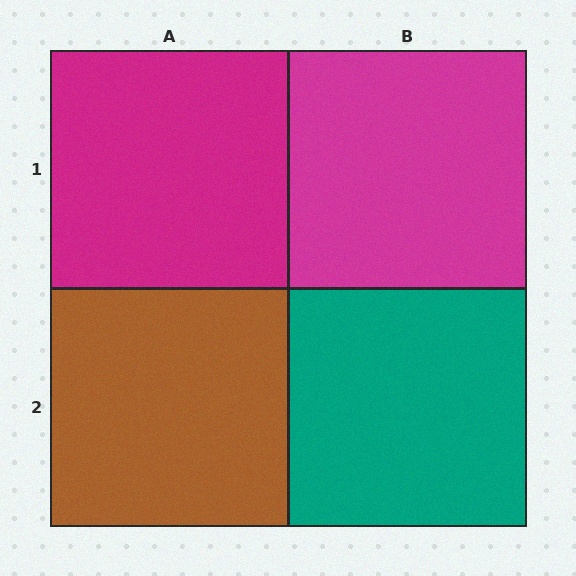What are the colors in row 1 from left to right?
Magenta, magenta.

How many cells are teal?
1 cell is teal.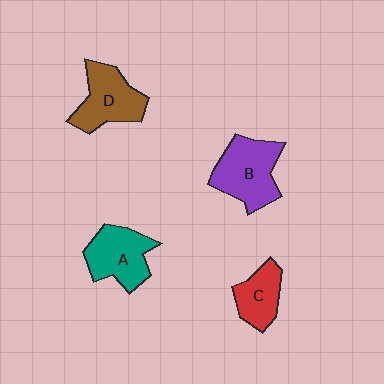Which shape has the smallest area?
Shape C (red).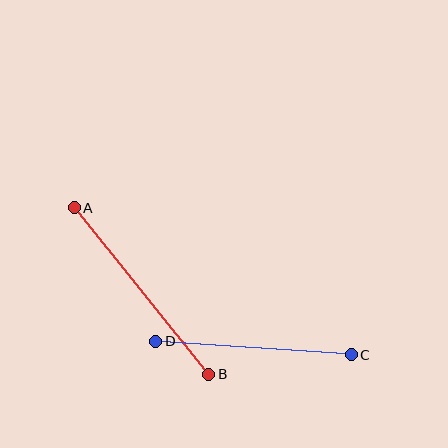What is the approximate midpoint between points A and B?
The midpoint is at approximately (142, 291) pixels.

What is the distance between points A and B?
The distance is approximately 214 pixels.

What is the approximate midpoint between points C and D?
The midpoint is at approximately (253, 348) pixels.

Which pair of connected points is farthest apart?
Points A and B are farthest apart.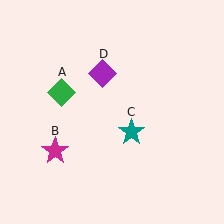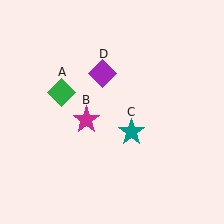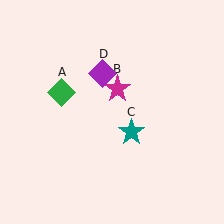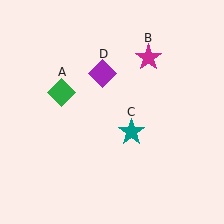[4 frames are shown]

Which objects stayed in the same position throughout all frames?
Green diamond (object A) and teal star (object C) and purple diamond (object D) remained stationary.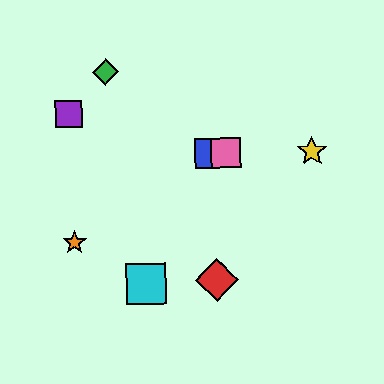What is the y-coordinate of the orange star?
The orange star is at y≈243.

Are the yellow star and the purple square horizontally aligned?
No, the yellow star is at y≈151 and the purple square is at y≈114.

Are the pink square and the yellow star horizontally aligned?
Yes, both are at y≈153.